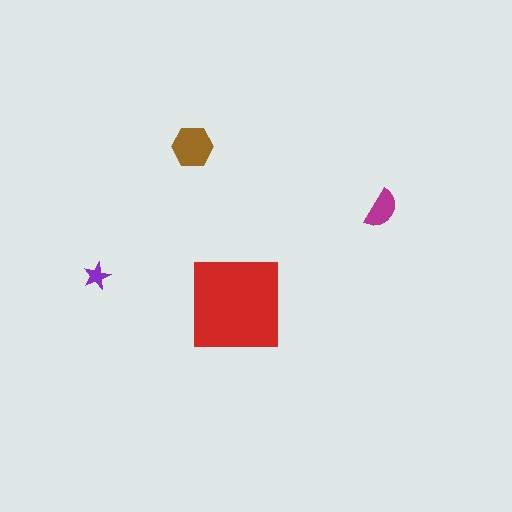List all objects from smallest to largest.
The purple star, the magenta semicircle, the brown hexagon, the red square.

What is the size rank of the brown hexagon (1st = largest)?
2nd.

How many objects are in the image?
There are 4 objects in the image.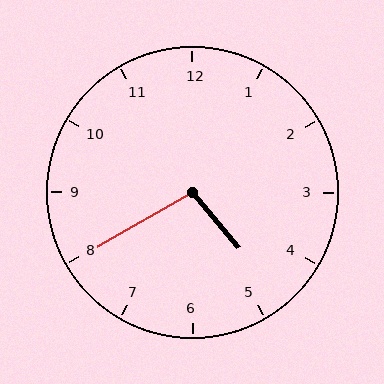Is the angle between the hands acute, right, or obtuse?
It is obtuse.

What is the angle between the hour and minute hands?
Approximately 100 degrees.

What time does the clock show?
4:40.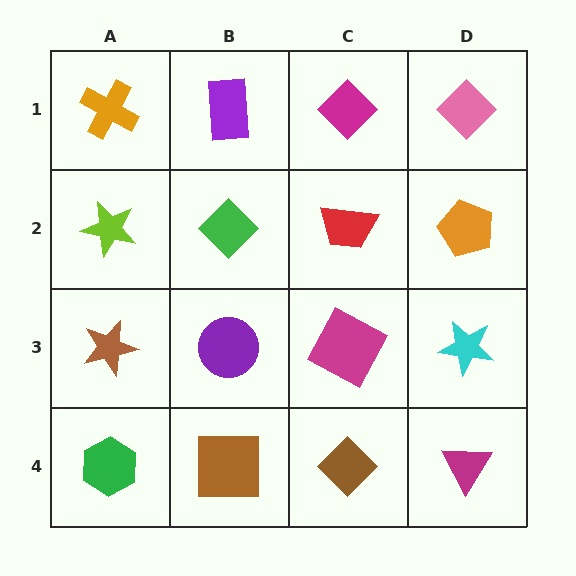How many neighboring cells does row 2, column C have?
4.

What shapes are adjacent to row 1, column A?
A lime star (row 2, column A), a purple rectangle (row 1, column B).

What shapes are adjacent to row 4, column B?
A purple circle (row 3, column B), a green hexagon (row 4, column A), a brown diamond (row 4, column C).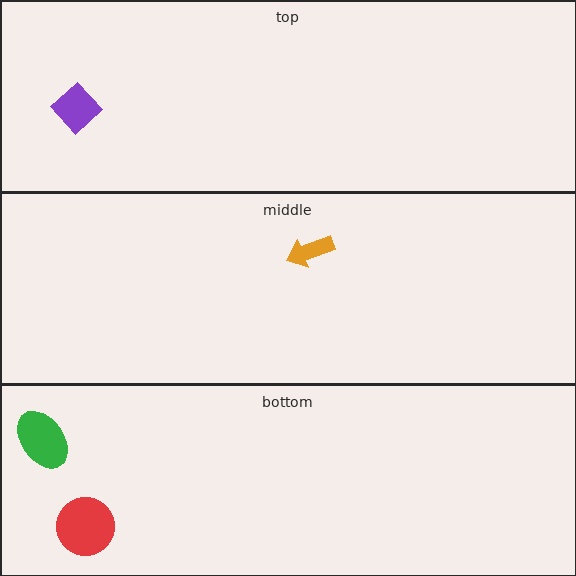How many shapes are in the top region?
1.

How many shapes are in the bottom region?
2.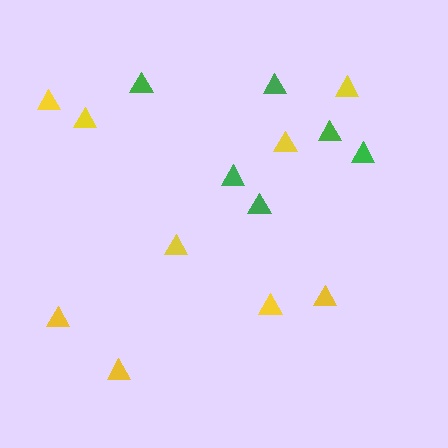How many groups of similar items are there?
There are 2 groups: one group of yellow triangles (9) and one group of green triangles (6).